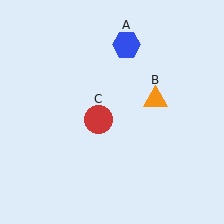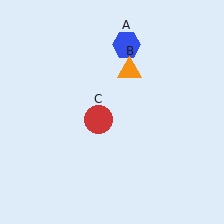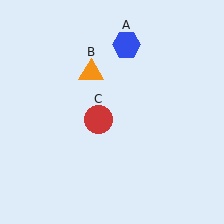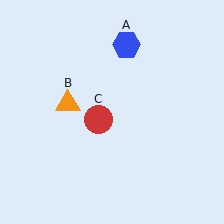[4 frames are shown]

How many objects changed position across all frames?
1 object changed position: orange triangle (object B).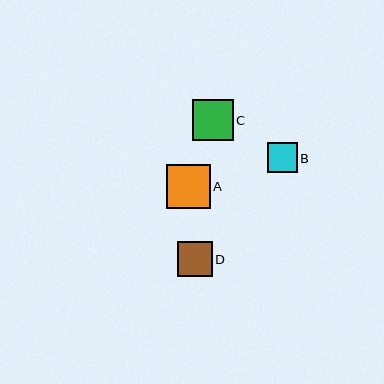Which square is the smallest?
Square B is the smallest with a size of approximately 30 pixels.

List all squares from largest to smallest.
From largest to smallest: A, C, D, B.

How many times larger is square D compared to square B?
Square D is approximately 1.2 times the size of square B.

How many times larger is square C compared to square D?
Square C is approximately 1.2 times the size of square D.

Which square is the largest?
Square A is the largest with a size of approximately 44 pixels.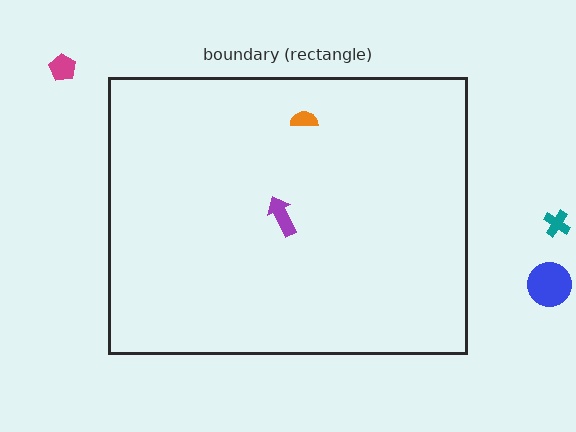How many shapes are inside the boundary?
2 inside, 3 outside.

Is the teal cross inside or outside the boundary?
Outside.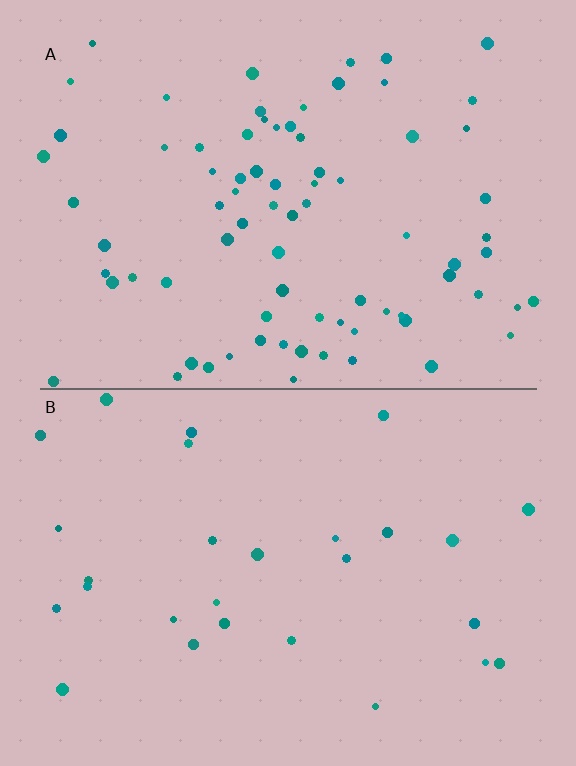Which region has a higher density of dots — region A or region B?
A (the top).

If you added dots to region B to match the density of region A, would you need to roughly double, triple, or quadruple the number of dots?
Approximately triple.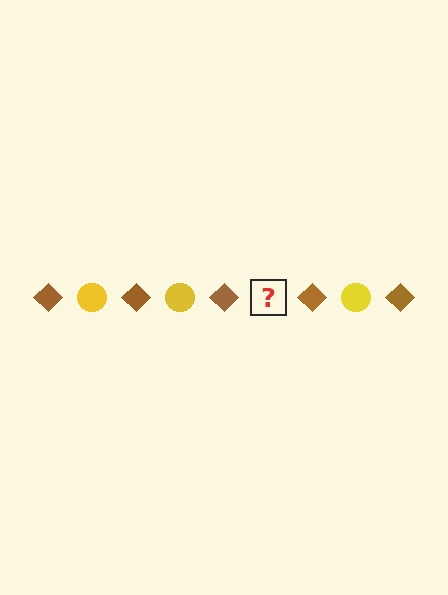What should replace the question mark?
The question mark should be replaced with a yellow circle.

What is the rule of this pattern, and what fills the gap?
The rule is that the pattern alternates between brown diamond and yellow circle. The gap should be filled with a yellow circle.